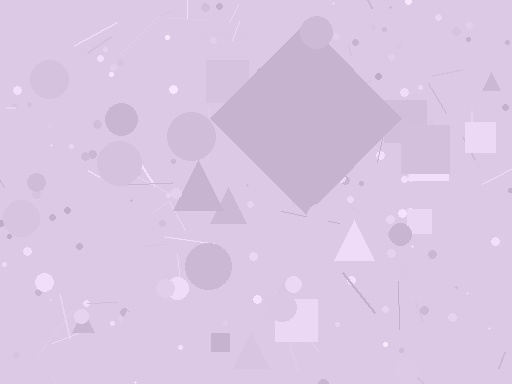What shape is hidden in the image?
A diamond is hidden in the image.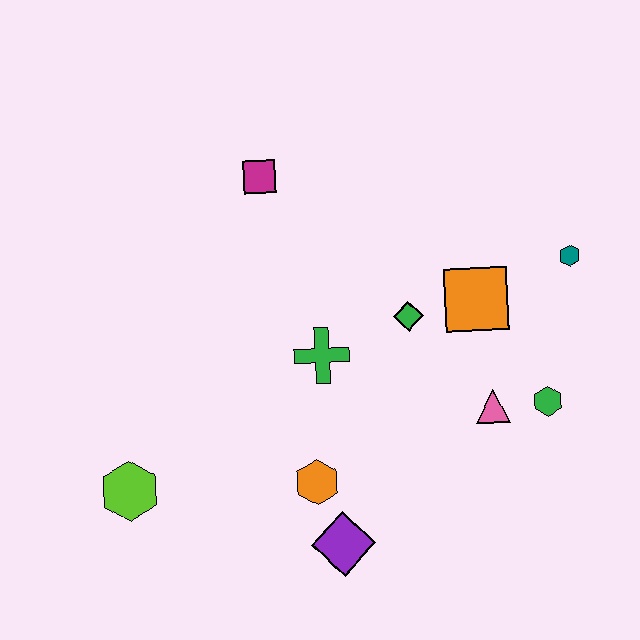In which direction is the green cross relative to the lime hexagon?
The green cross is to the right of the lime hexagon.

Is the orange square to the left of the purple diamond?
No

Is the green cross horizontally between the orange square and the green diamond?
No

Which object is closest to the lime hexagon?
The orange hexagon is closest to the lime hexagon.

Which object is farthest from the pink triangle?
The lime hexagon is farthest from the pink triangle.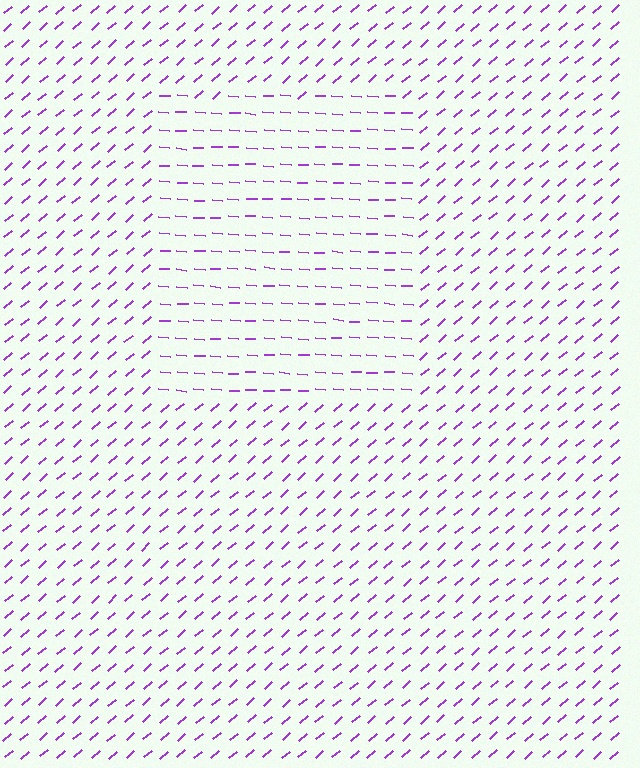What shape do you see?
I see a rectangle.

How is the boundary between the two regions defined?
The boundary is defined purely by a change in line orientation (approximately 45 degrees difference). All lines are the same color and thickness.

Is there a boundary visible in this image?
Yes, there is a texture boundary formed by a change in line orientation.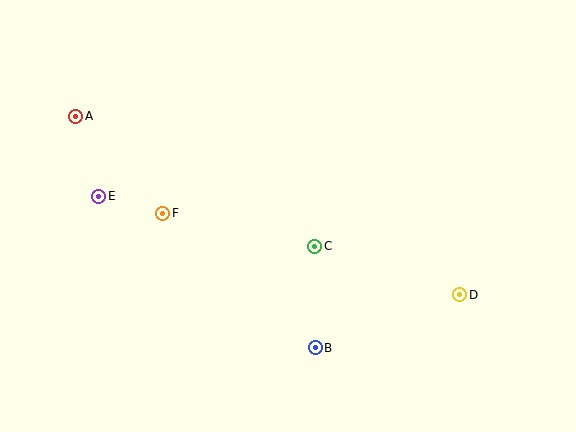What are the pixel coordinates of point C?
Point C is at (315, 246).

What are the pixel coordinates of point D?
Point D is at (460, 295).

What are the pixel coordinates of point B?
Point B is at (315, 348).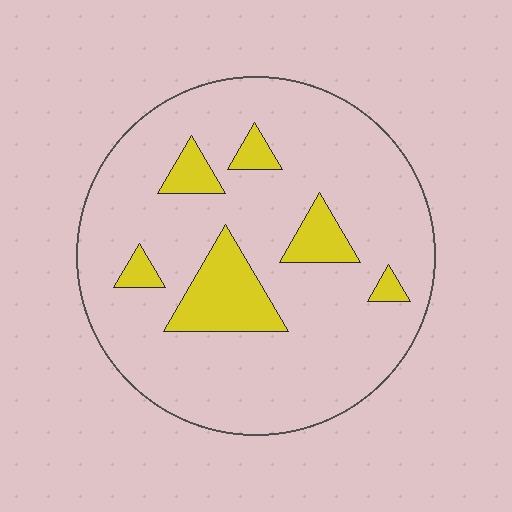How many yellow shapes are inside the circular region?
6.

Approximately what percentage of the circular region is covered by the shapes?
Approximately 15%.